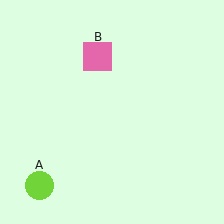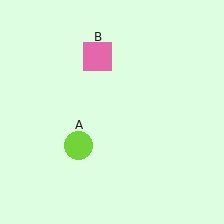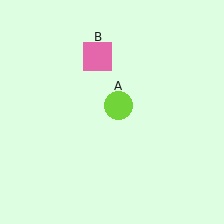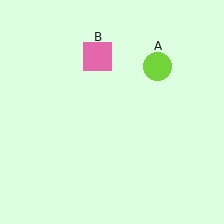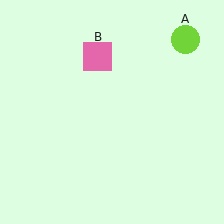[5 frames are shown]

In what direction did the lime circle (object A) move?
The lime circle (object A) moved up and to the right.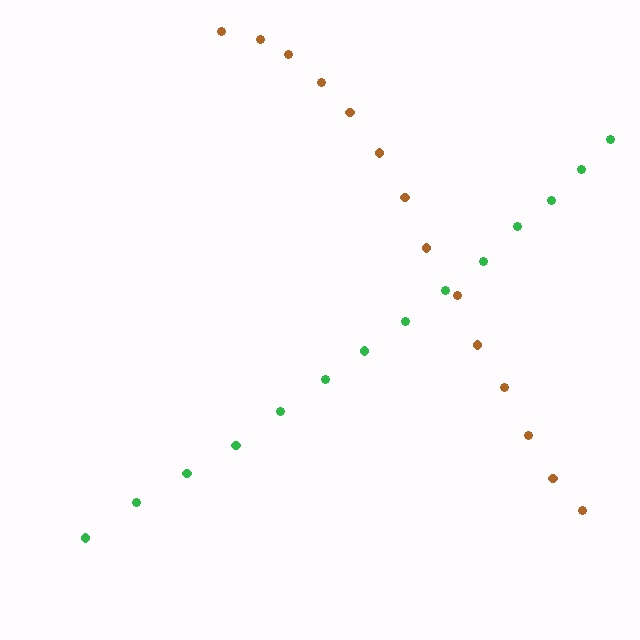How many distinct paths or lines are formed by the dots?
There are 2 distinct paths.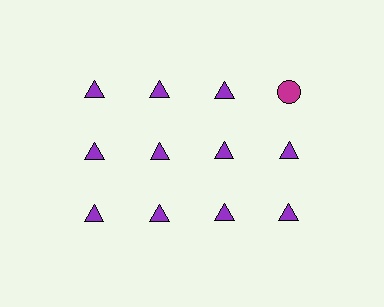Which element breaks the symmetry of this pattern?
The magenta circle in the top row, second from right column breaks the symmetry. All other shapes are purple triangles.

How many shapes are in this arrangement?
There are 12 shapes arranged in a grid pattern.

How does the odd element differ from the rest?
It differs in both color (magenta instead of purple) and shape (circle instead of triangle).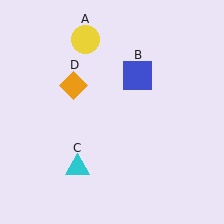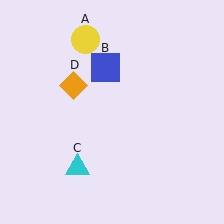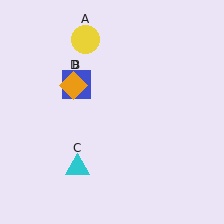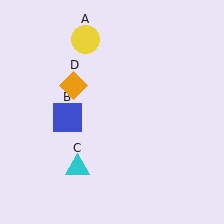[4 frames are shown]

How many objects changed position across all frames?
1 object changed position: blue square (object B).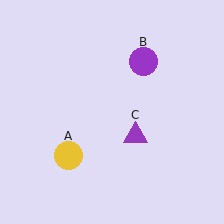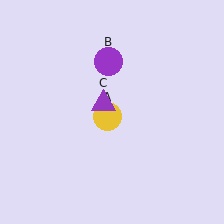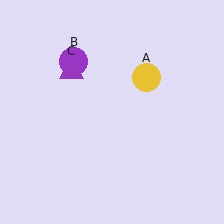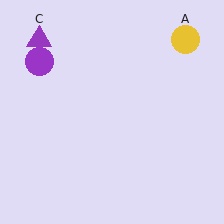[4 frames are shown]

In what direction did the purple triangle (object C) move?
The purple triangle (object C) moved up and to the left.